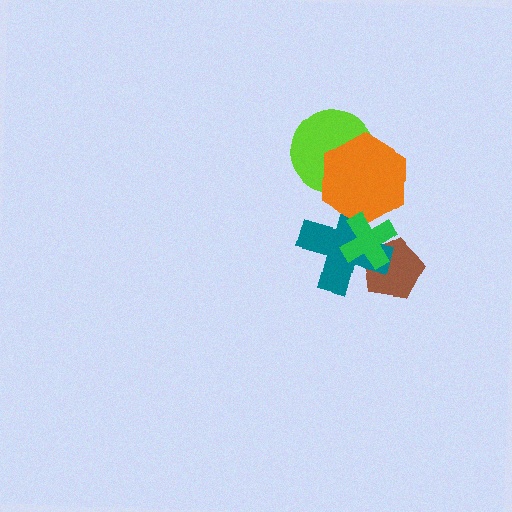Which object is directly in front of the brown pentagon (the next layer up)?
The teal cross is directly in front of the brown pentagon.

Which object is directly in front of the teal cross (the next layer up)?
The orange hexagon is directly in front of the teal cross.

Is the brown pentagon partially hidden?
Yes, it is partially covered by another shape.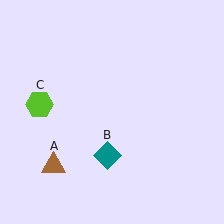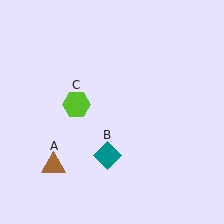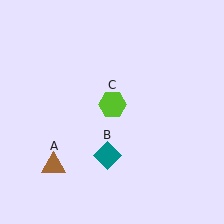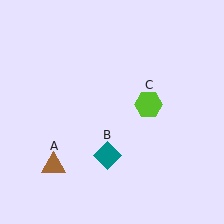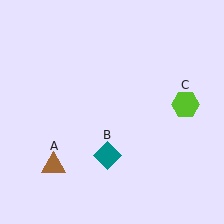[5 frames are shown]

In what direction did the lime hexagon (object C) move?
The lime hexagon (object C) moved right.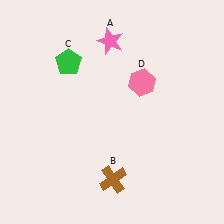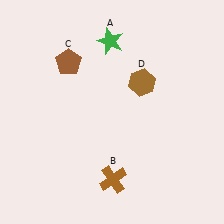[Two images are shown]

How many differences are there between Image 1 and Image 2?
There are 3 differences between the two images.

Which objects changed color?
A changed from pink to green. C changed from green to brown. D changed from pink to brown.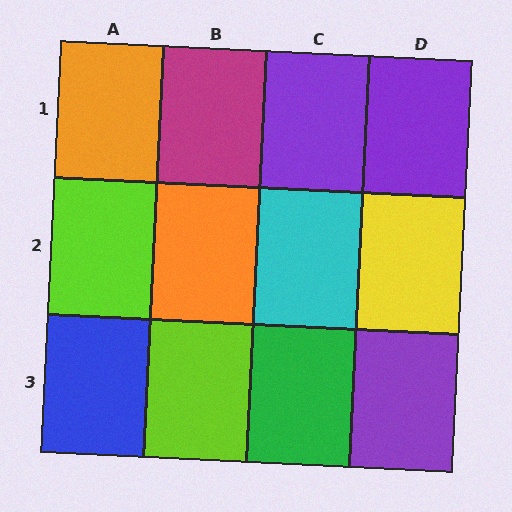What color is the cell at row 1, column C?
Purple.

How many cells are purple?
3 cells are purple.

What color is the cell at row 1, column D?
Purple.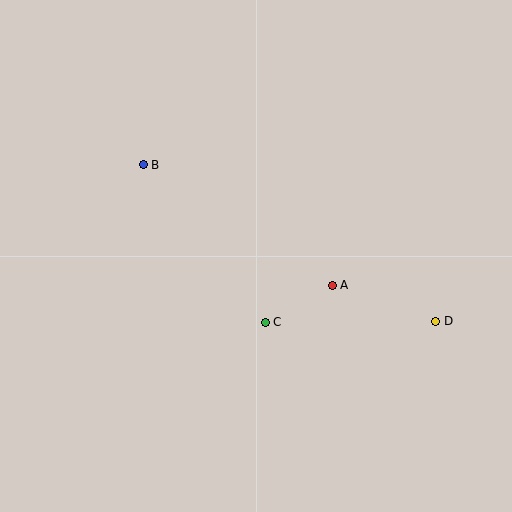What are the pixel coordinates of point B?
Point B is at (143, 165).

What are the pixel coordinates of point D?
Point D is at (436, 321).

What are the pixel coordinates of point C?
Point C is at (265, 322).